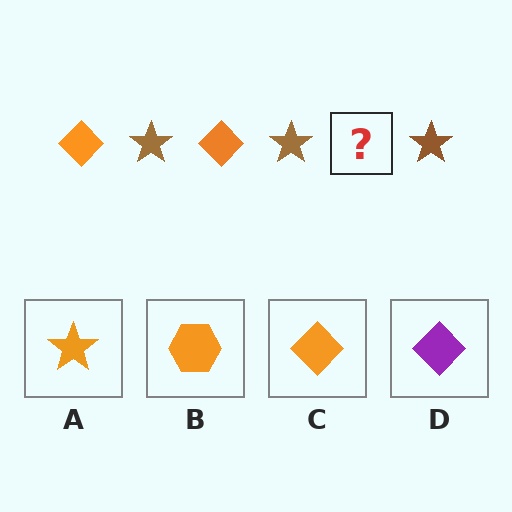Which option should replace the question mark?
Option C.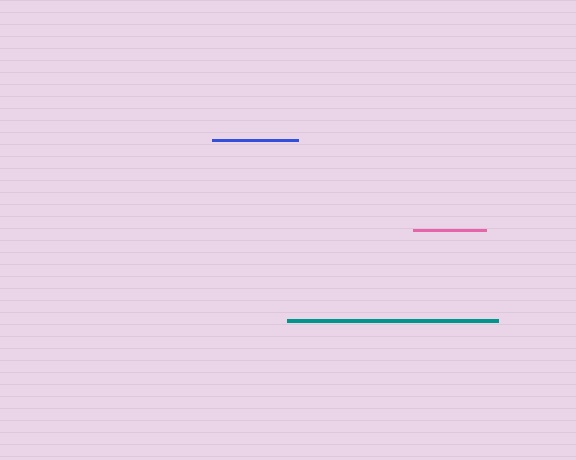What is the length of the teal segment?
The teal segment is approximately 211 pixels long.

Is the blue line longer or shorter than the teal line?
The teal line is longer than the blue line.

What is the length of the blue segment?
The blue segment is approximately 86 pixels long.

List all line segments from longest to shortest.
From longest to shortest: teal, blue, pink.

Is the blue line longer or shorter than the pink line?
The blue line is longer than the pink line.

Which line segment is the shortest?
The pink line is the shortest at approximately 73 pixels.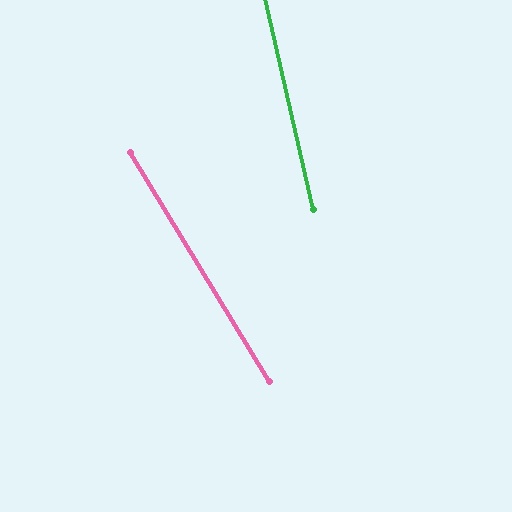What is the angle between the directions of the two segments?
Approximately 18 degrees.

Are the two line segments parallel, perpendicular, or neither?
Neither parallel nor perpendicular — they differ by about 18°.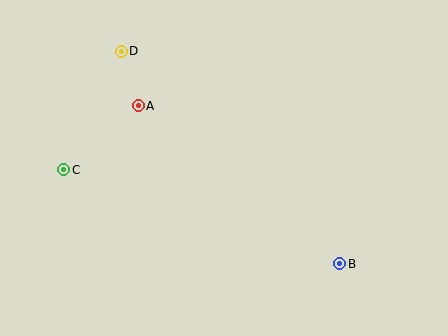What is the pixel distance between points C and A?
The distance between C and A is 98 pixels.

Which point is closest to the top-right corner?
Point B is closest to the top-right corner.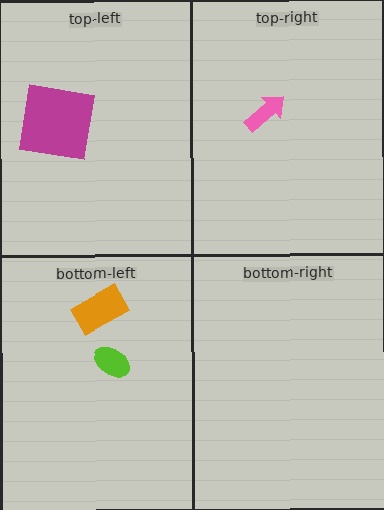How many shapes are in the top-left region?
1.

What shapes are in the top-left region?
The magenta square.